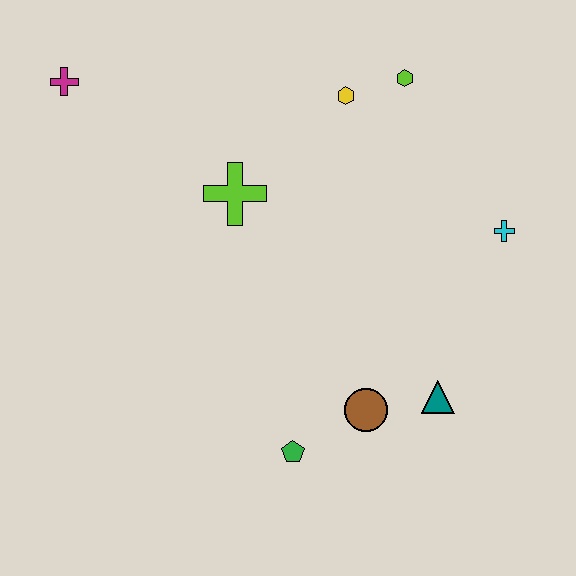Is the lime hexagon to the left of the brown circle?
No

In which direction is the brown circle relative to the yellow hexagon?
The brown circle is below the yellow hexagon.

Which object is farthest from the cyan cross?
The magenta cross is farthest from the cyan cross.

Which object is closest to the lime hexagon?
The yellow hexagon is closest to the lime hexagon.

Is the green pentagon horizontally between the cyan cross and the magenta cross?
Yes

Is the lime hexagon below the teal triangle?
No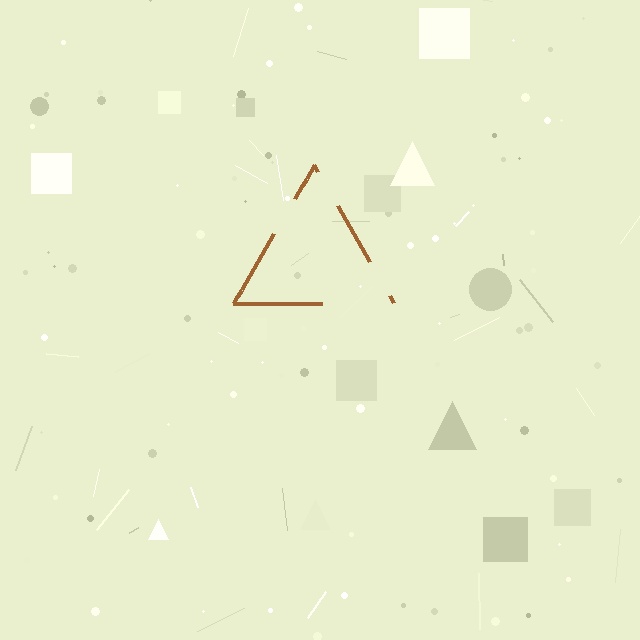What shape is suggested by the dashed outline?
The dashed outline suggests a triangle.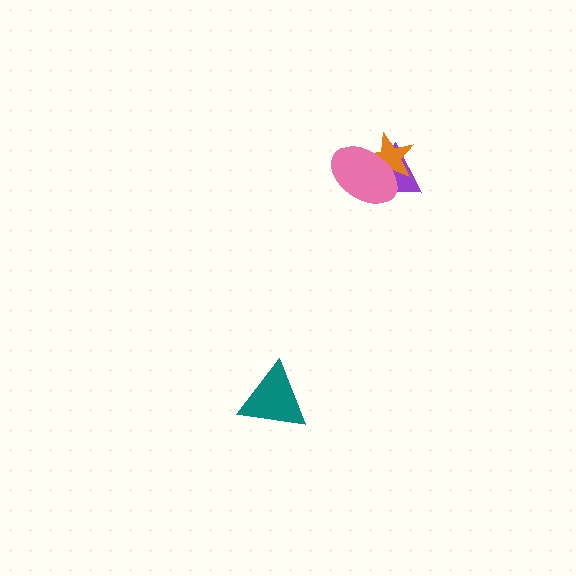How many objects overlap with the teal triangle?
0 objects overlap with the teal triangle.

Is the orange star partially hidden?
Yes, it is partially covered by another shape.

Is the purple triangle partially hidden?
Yes, it is partially covered by another shape.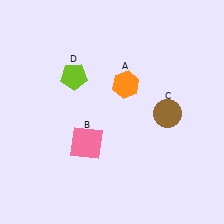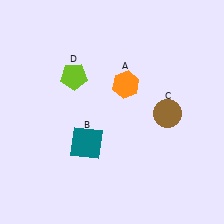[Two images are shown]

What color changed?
The square (B) changed from pink in Image 1 to teal in Image 2.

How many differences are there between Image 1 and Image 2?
There is 1 difference between the two images.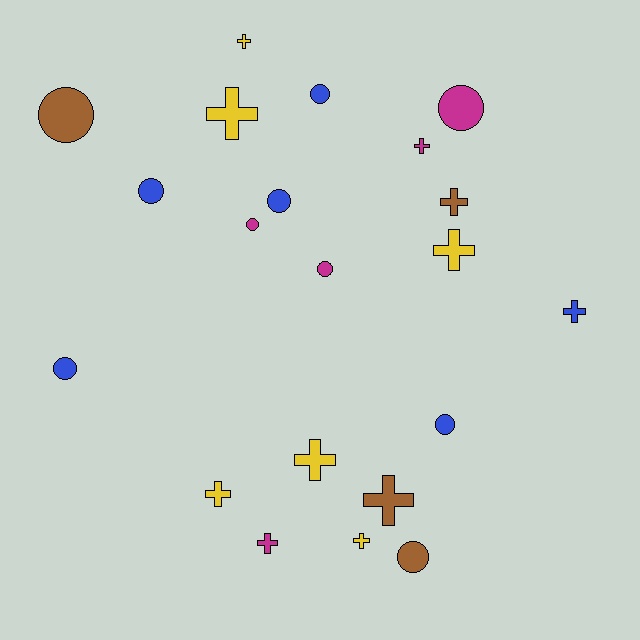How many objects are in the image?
There are 21 objects.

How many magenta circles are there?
There are 3 magenta circles.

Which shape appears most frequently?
Cross, with 11 objects.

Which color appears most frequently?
Blue, with 6 objects.